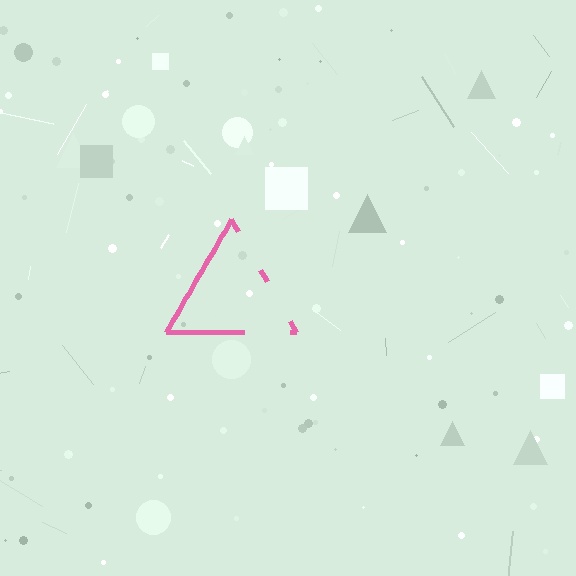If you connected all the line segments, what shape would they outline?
They would outline a triangle.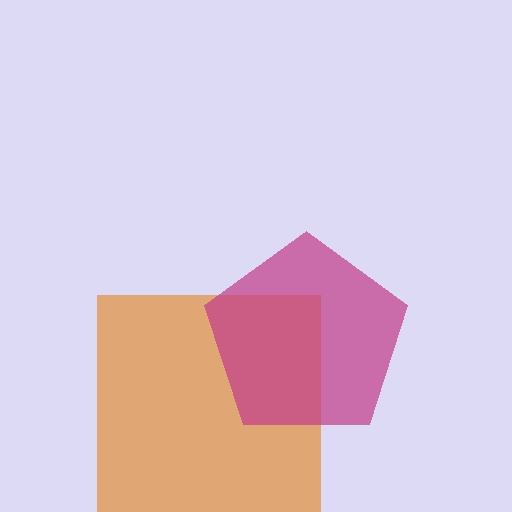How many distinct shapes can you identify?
There are 2 distinct shapes: an orange square, a magenta pentagon.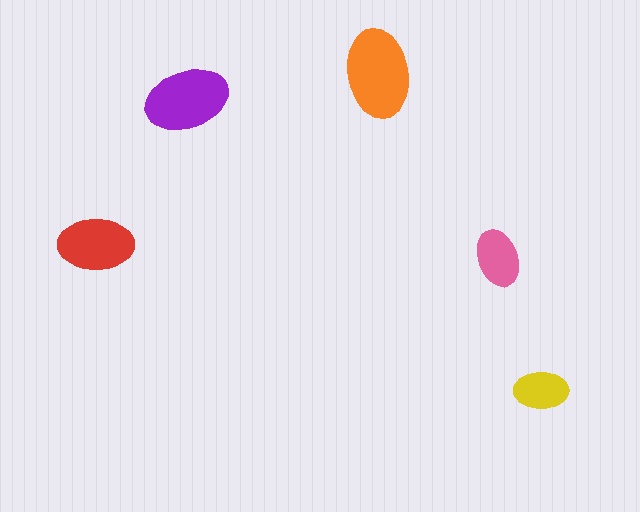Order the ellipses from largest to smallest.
the orange one, the purple one, the red one, the pink one, the yellow one.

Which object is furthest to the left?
The red ellipse is leftmost.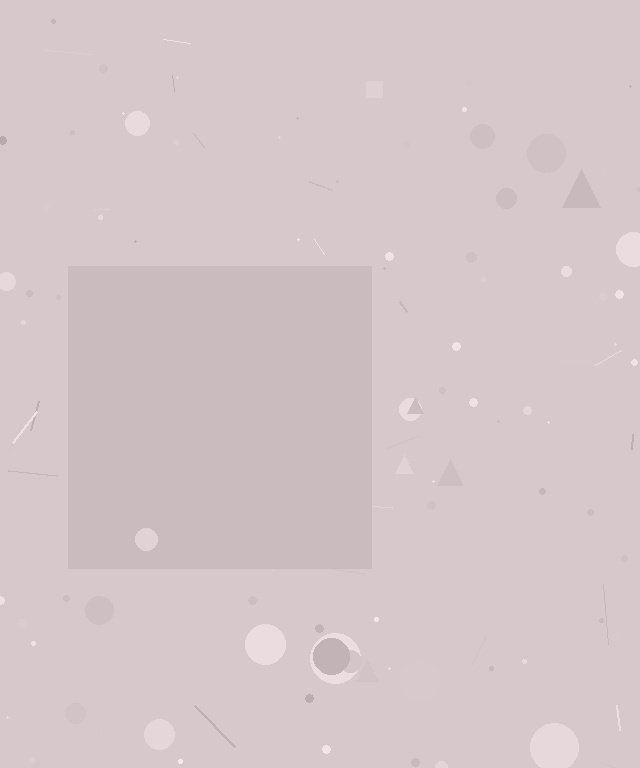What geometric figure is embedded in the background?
A square is embedded in the background.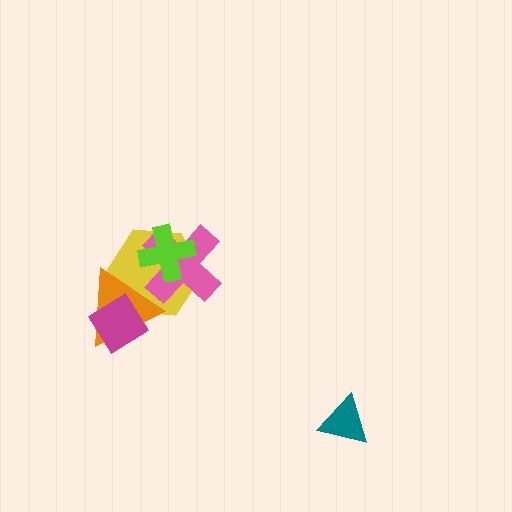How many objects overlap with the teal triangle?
0 objects overlap with the teal triangle.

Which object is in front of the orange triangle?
The magenta diamond is in front of the orange triangle.